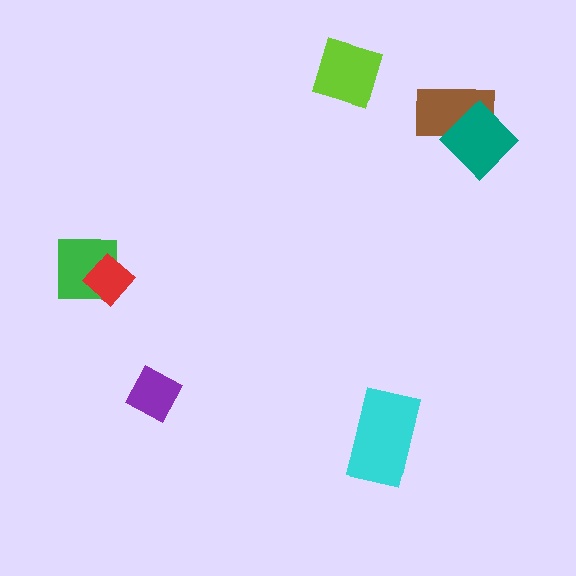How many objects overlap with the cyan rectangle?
0 objects overlap with the cyan rectangle.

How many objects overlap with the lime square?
0 objects overlap with the lime square.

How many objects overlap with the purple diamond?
0 objects overlap with the purple diamond.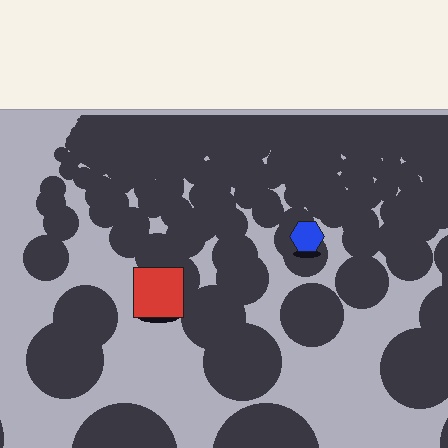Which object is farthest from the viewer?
The blue hexagon is farthest from the viewer. It appears smaller and the ground texture around it is denser.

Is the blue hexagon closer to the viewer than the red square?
No. The red square is closer — you can tell from the texture gradient: the ground texture is coarser near it.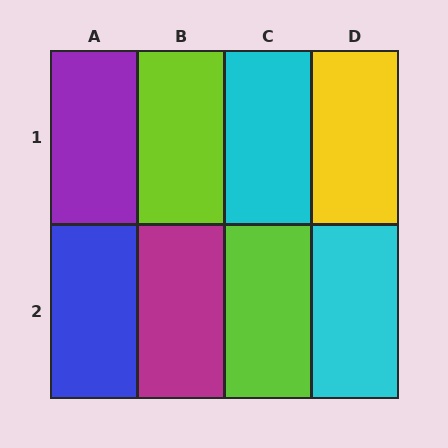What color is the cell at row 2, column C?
Lime.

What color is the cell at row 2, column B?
Magenta.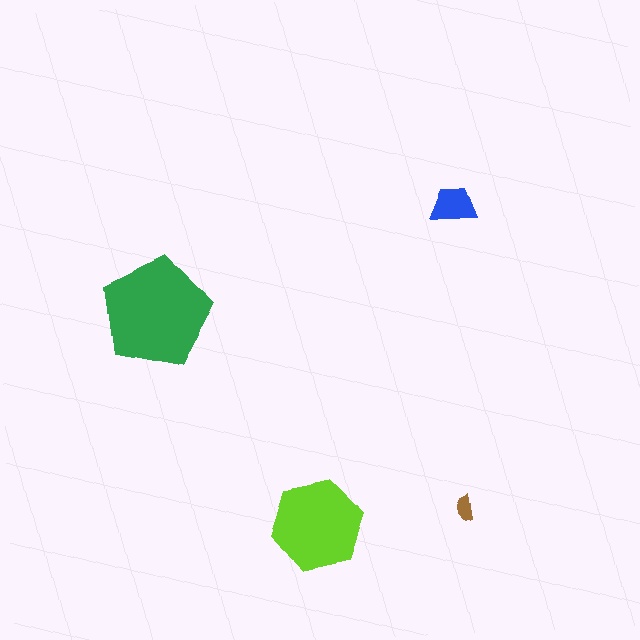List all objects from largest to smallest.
The green pentagon, the lime hexagon, the blue trapezoid, the brown semicircle.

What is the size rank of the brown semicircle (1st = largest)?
4th.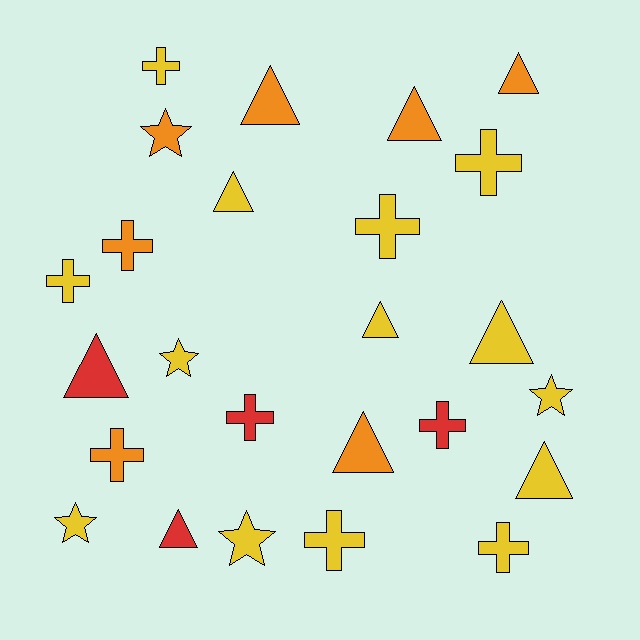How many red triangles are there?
There are 2 red triangles.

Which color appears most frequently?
Yellow, with 14 objects.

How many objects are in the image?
There are 25 objects.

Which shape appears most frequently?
Triangle, with 10 objects.